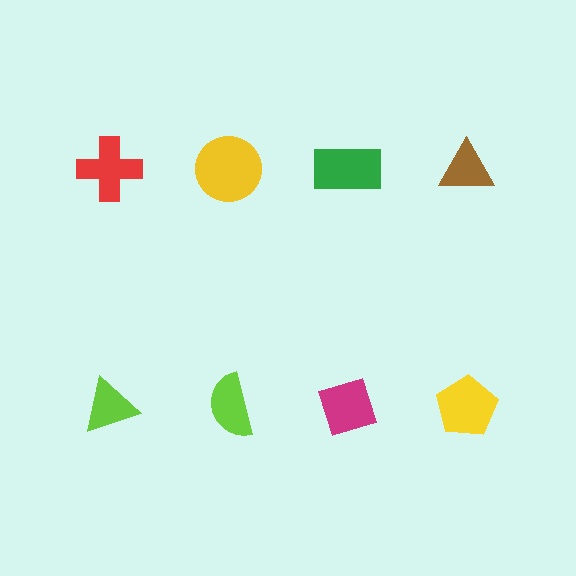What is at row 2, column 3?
A magenta diamond.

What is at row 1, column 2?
A yellow circle.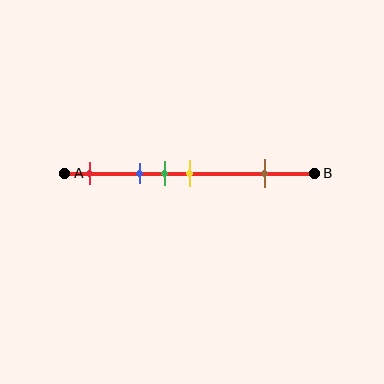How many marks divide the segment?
There are 5 marks dividing the segment.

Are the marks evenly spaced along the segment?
No, the marks are not evenly spaced.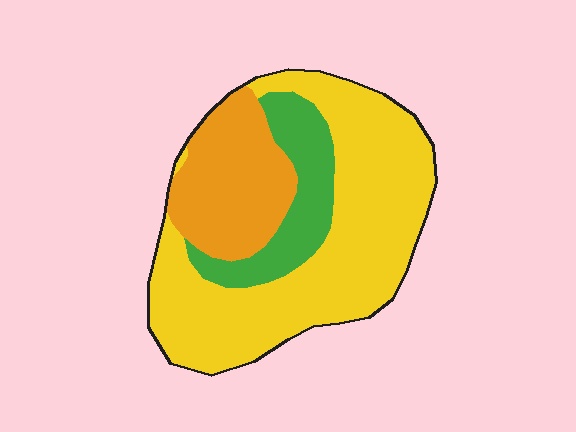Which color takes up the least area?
Green, at roughly 15%.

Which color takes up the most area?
Yellow, at roughly 60%.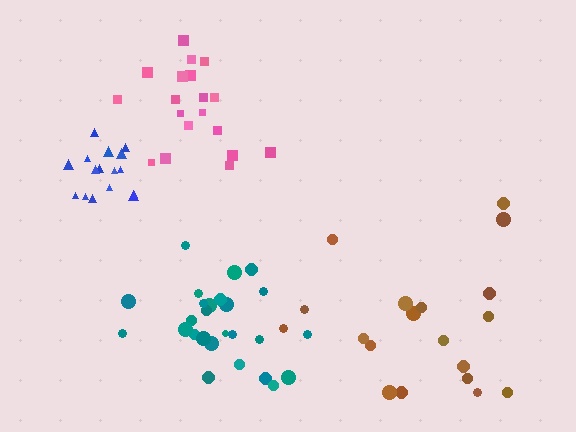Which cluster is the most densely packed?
Blue.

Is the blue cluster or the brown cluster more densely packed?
Blue.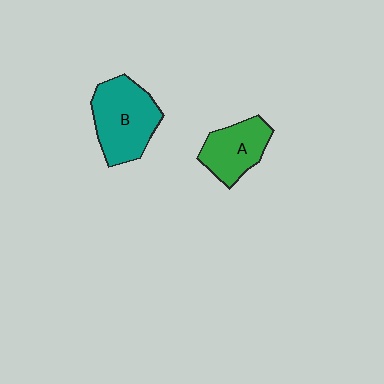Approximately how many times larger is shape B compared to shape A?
Approximately 1.4 times.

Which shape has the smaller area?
Shape A (green).